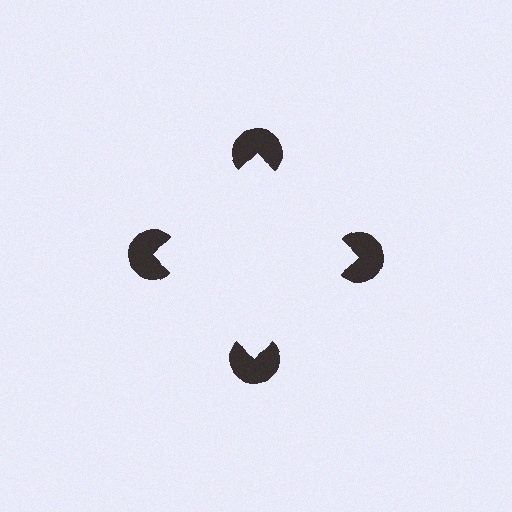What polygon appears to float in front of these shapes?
An illusory square — its edges are inferred from the aligned wedge cuts in the pac-man discs, not physically drawn.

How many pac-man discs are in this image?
There are 4 — one at each vertex of the illusory square.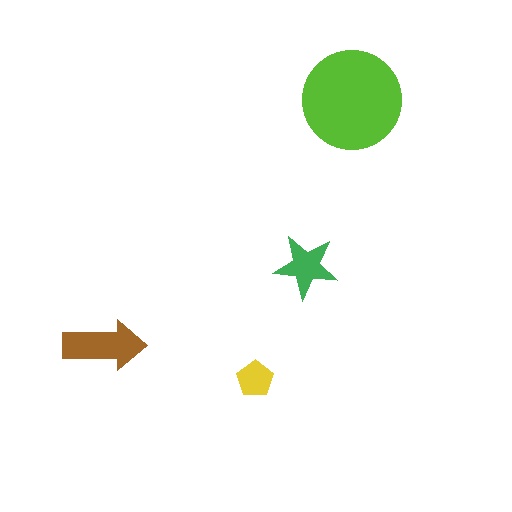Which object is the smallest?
The yellow pentagon.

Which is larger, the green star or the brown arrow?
The brown arrow.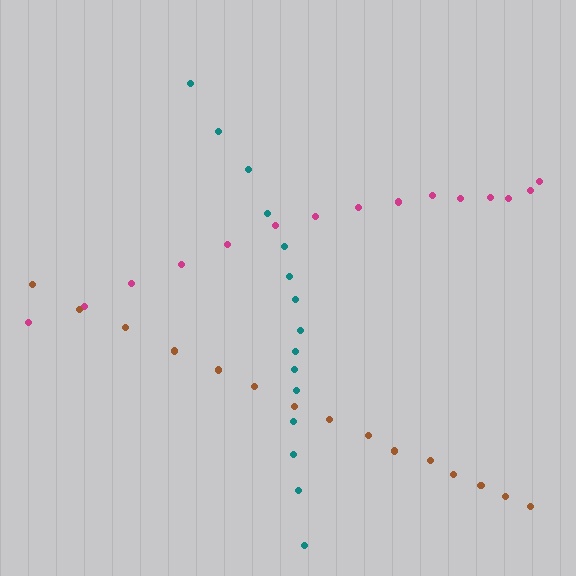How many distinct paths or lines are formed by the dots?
There are 3 distinct paths.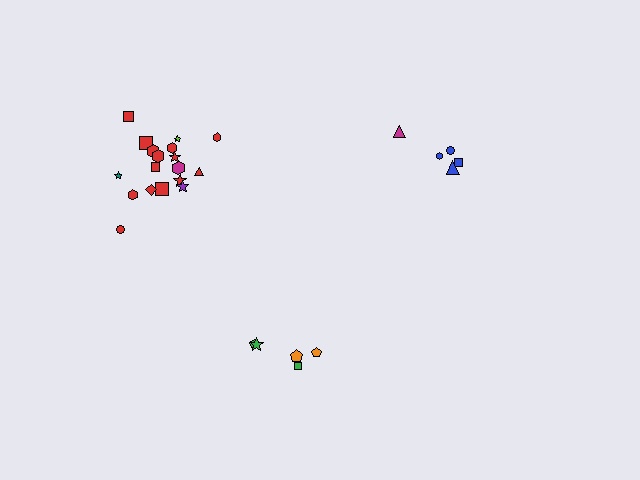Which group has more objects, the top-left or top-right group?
The top-left group.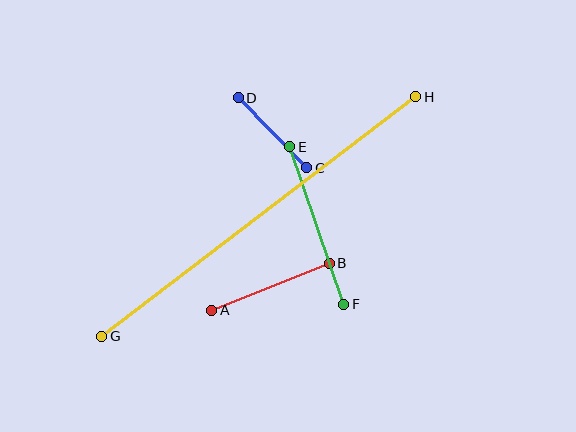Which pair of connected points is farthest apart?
Points G and H are farthest apart.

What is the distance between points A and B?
The distance is approximately 126 pixels.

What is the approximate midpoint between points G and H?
The midpoint is at approximately (259, 217) pixels.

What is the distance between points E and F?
The distance is approximately 167 pixels.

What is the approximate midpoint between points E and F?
The midpoint is at approximately (317, 226) pixels.